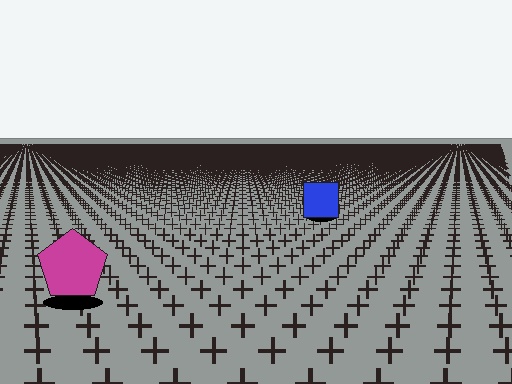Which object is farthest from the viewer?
The blue square is farthest from the viewer. It appears smaller and the ground texture around it is denser.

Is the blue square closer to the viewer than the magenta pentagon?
No. The magenta pentagon is closer — you can tell from the texture gradient: the ground texture is coarser near it.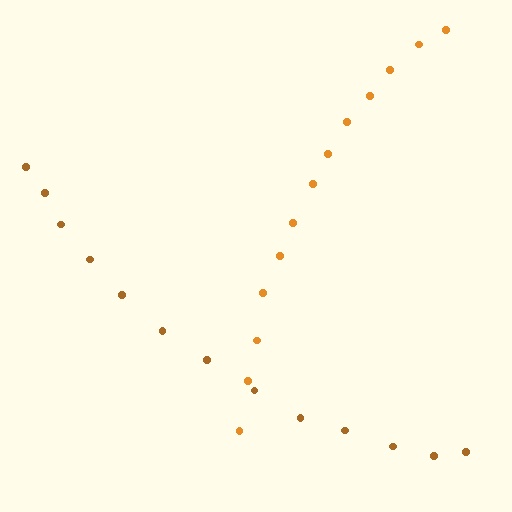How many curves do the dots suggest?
There are 2 distinct paths.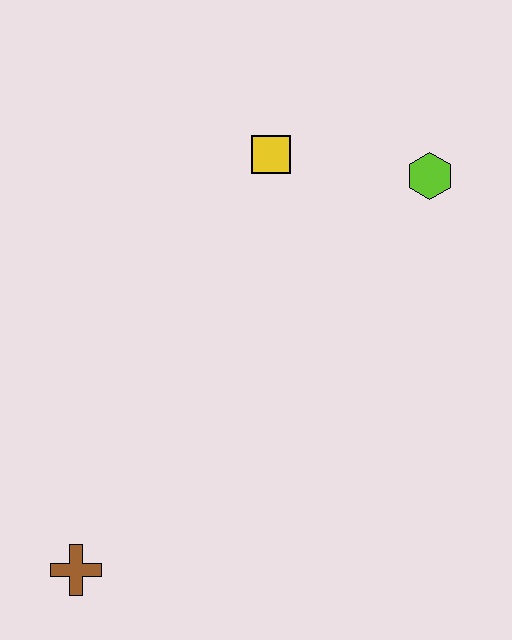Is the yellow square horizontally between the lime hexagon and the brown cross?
Yes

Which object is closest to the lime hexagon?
The yellow square is closest to the lime hexagon.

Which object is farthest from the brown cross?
The lime hexagon is farthest from the brown cross.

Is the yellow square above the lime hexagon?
Yes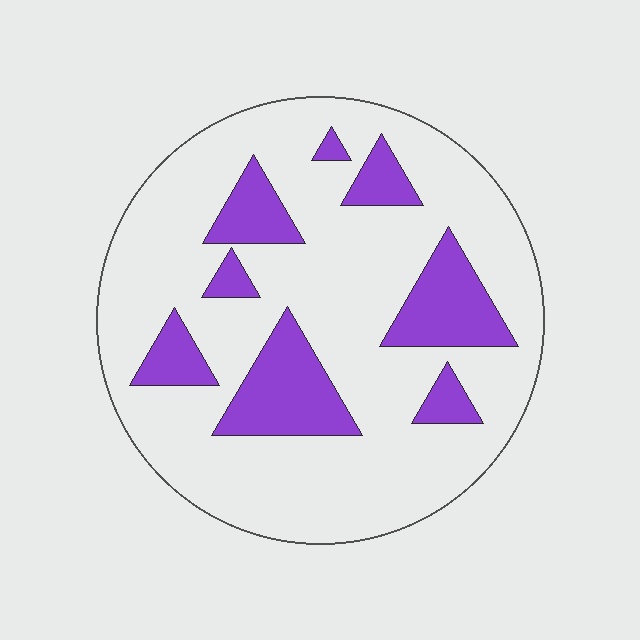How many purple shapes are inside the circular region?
8.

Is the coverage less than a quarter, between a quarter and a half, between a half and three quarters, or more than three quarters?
Less than a quarter.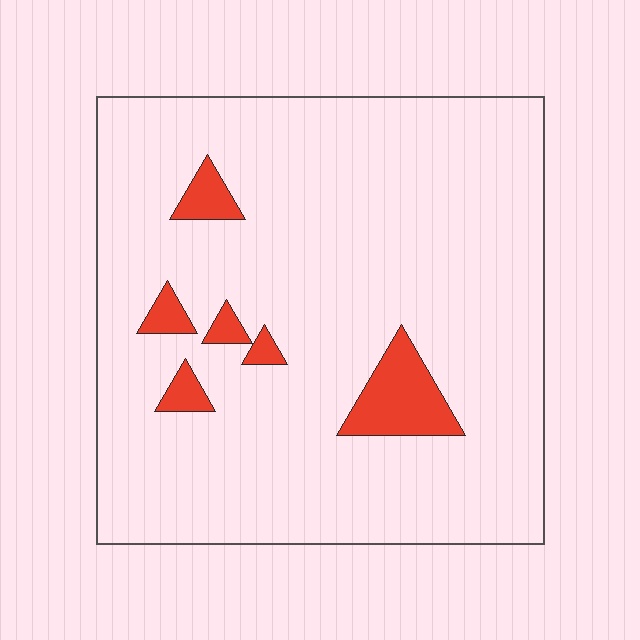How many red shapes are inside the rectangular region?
6.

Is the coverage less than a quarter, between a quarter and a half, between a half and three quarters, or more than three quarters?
Less than a quarter.